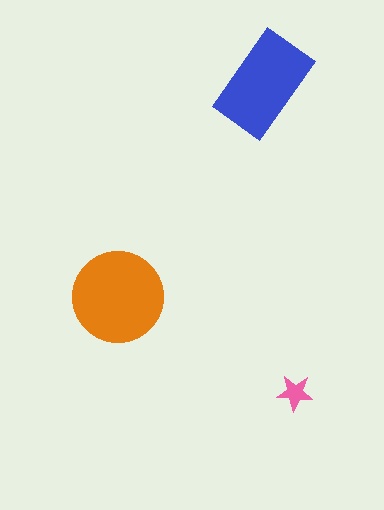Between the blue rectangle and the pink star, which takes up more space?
The blue rectangle.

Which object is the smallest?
The pink star.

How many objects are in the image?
There are 3 objects in the image.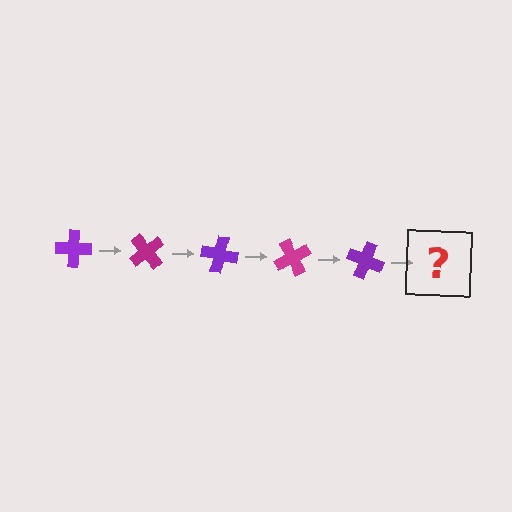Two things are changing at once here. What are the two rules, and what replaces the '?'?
The two rules are that it rotates 50 degrees each step and the color cycles through purple and magenta. The '?' should be a magenta cross, rotated 250 degrees from the start.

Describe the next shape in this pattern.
It should be a magenta cross, rotated 250 degrees from the start.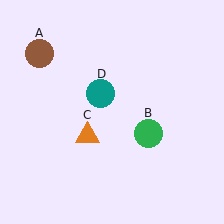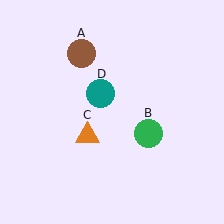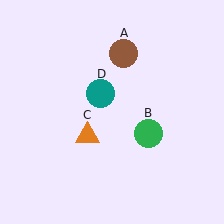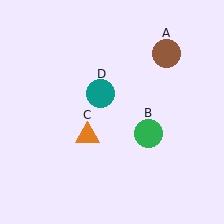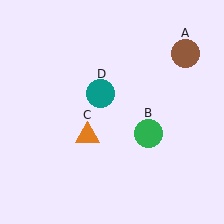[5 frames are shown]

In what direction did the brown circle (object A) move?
The brown circle (object A) moved right.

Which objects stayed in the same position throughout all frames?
Green circle (object B) and orange triangle (object C) and teal circle (object D) remained stationary.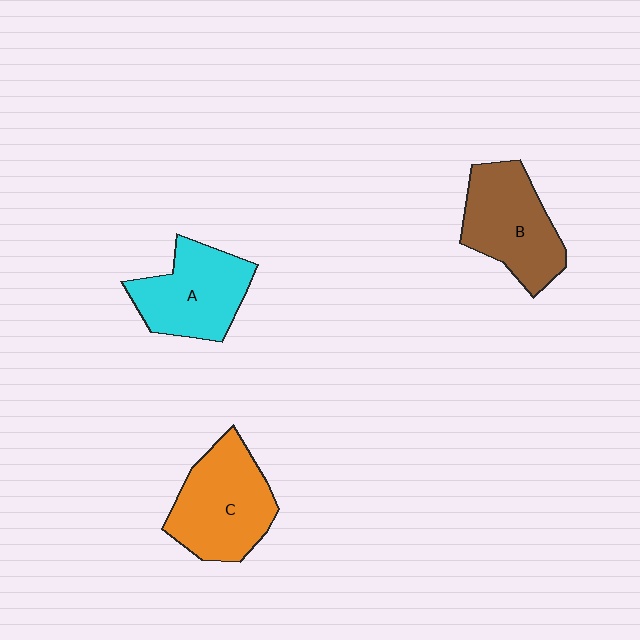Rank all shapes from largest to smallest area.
From largest to smallest: C (orange), B (brown), A (cyan).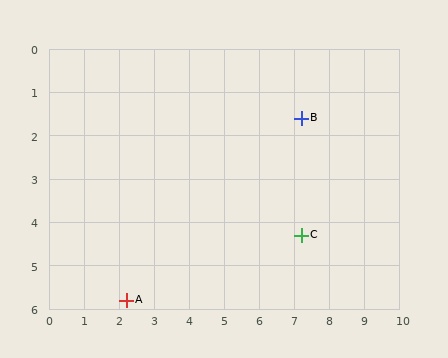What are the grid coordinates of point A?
Point A is at approximately (2.2, 5.8).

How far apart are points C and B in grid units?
Points C and B are about 2.7 grid units apart.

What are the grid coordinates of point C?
Point C is at approximately (7.2, 4.3).